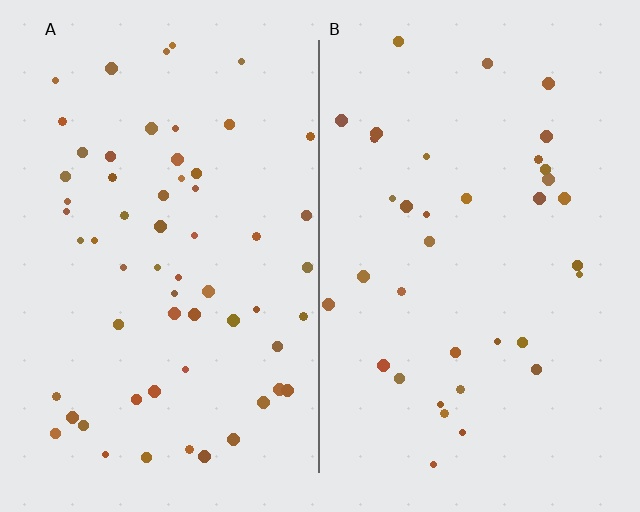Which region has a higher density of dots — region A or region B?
A (the left).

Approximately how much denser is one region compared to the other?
Approximately 1.7× — region A over region B.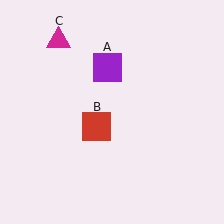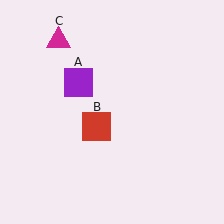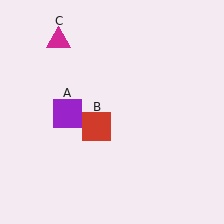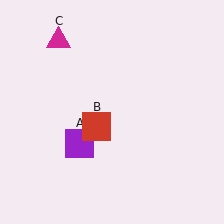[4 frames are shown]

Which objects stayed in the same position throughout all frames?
Red square (object B) and magenta triangle (object C) remained stationary.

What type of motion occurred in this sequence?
The purple square (object A) rotated counterclockwise around the center of the scene.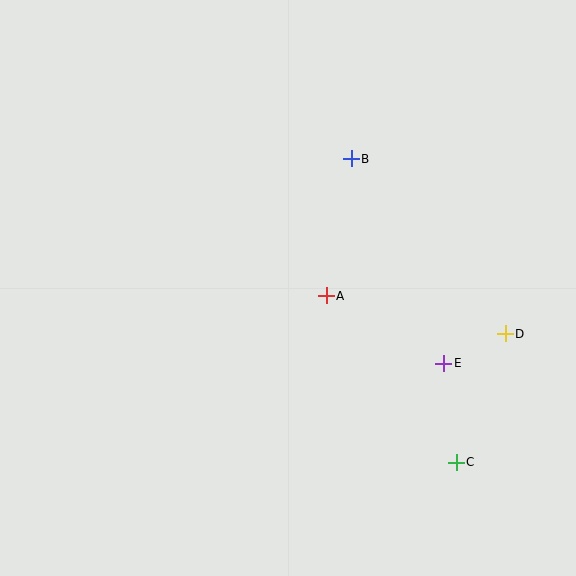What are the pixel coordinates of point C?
Point C is at (456, 462).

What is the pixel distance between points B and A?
The distance between B and A is 139 pixels.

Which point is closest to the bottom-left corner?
Point A is closest to the bottom-left corner.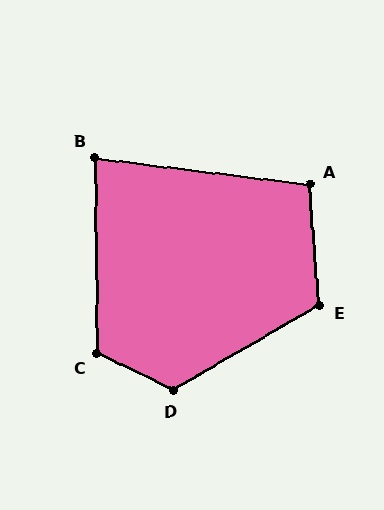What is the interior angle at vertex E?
Approximately 116 degrees (obtuse).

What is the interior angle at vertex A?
Approximately 102 degrees (obtuse).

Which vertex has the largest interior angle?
D, at approximately 124 degrees.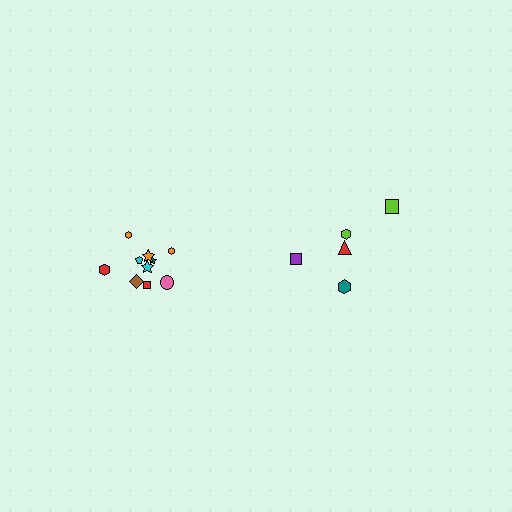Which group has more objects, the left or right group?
The left group.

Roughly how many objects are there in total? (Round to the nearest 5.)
Roughly 15 objects in total.